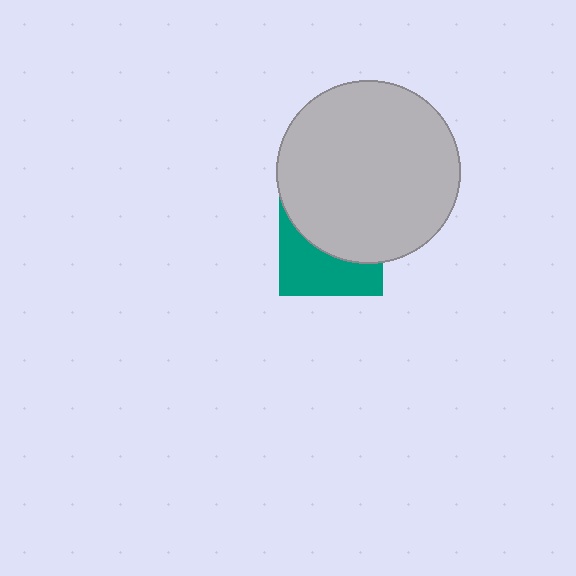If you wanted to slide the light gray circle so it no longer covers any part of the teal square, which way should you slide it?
Slide it up — that is the most direct way to separate the two shapes.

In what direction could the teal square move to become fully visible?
The teal square could move down. That would shift it out from behind the light gray circle entirely.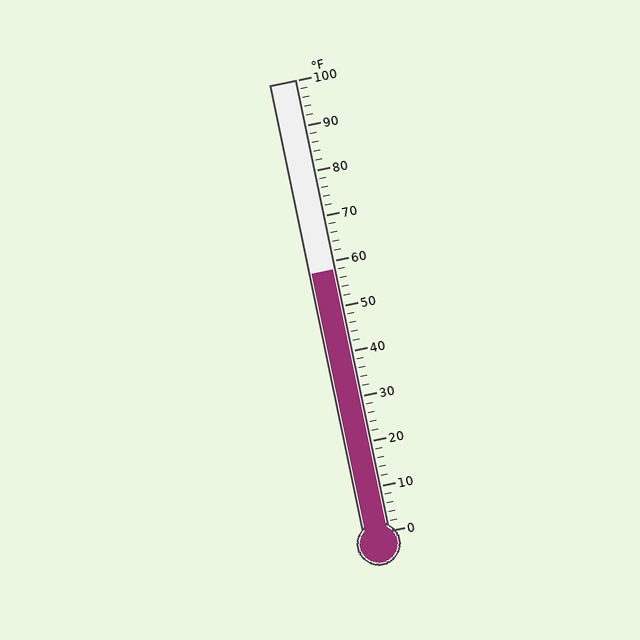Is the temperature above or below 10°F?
The temperature is above 10°F.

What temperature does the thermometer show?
The thermometer shows approximately 58°F.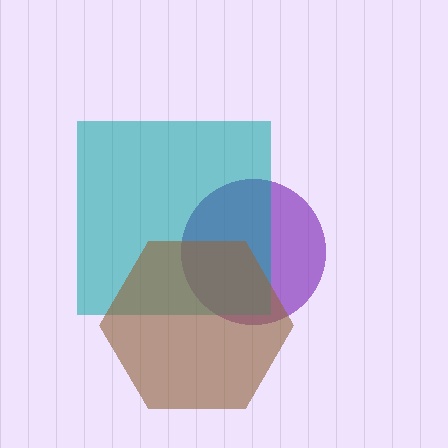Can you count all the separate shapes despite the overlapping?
Yes, there are 3 separate shapes.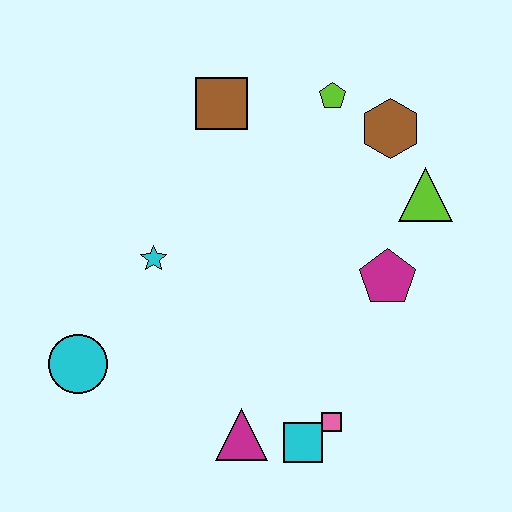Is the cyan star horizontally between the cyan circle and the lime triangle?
Yes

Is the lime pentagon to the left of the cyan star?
No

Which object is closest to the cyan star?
The cyan circle is closest to the cyan star.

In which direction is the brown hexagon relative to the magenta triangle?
The brown hexagon is above the magenta triangle.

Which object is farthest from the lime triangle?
The cyan circle is farthest from the lime triangle.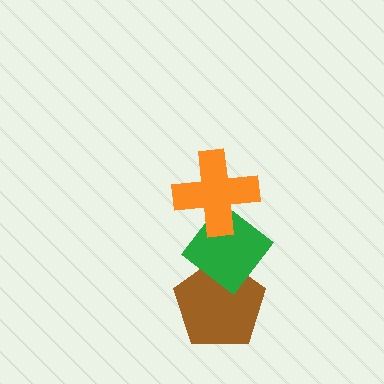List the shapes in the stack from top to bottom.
From top to bottom: the orange cross, the green diamond, the brown pentagon.